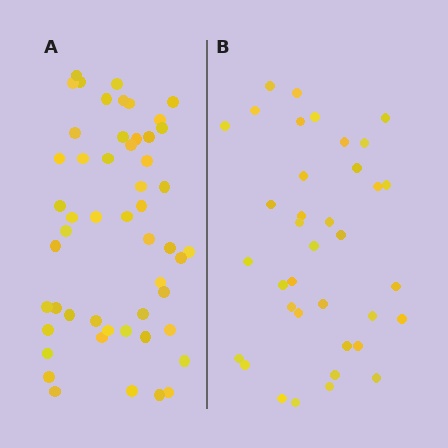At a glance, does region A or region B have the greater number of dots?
Region A (the left region) has more dots.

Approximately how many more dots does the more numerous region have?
Region A has approximately 15 more dots than region B.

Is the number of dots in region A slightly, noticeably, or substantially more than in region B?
Region A has noticeably more, but not dramatically so. The ratio is roughly 1.4 to 1.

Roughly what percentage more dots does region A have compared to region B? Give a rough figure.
About 40% more.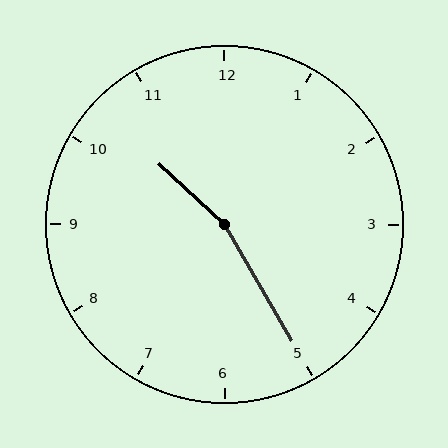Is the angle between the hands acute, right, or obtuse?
It is obtuse.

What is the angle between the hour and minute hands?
Approximately 162 degrees.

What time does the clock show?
10:25.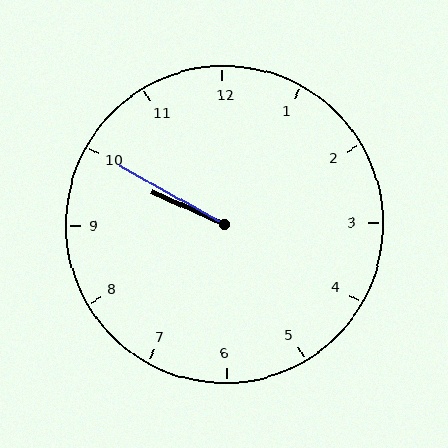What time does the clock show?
9:50.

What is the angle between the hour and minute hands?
Approximately 5 degrees.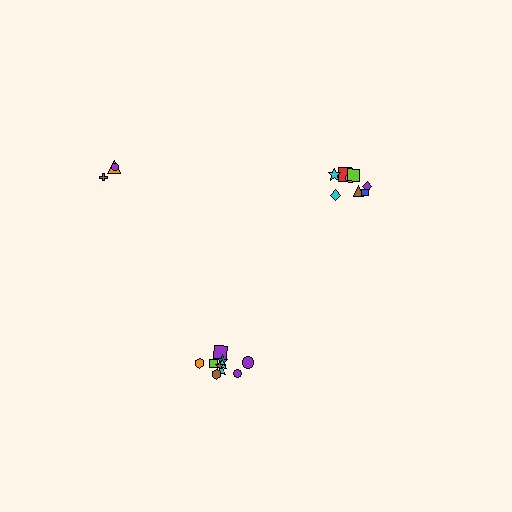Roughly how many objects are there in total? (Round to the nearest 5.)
Roughly 20 objects in total.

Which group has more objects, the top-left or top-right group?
The top-right group.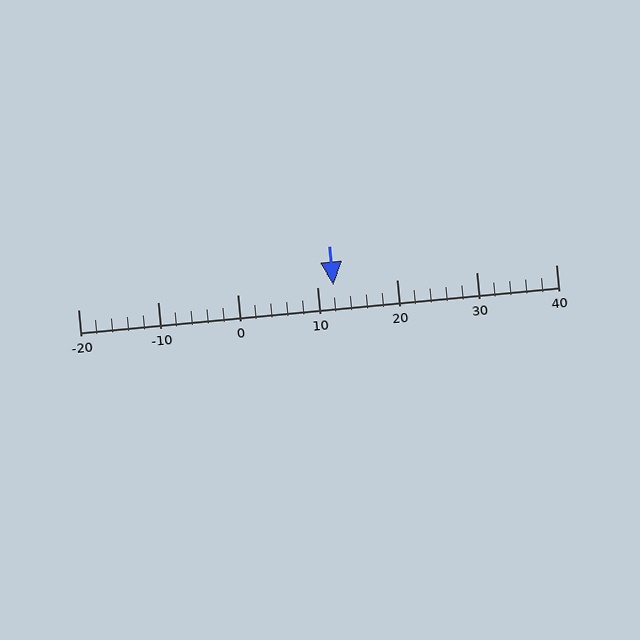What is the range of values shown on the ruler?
The ruler shows values from -20 to 40.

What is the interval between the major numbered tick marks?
The major tick marks are spaced 10 units apart.